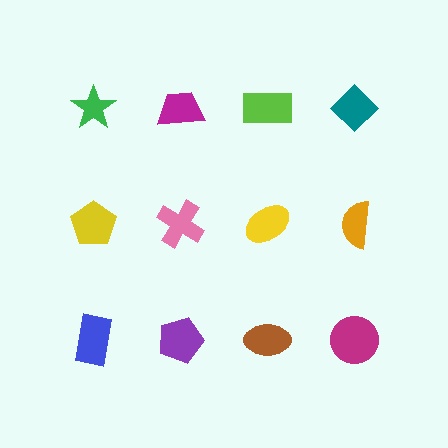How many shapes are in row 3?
4 shapes.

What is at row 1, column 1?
A green star.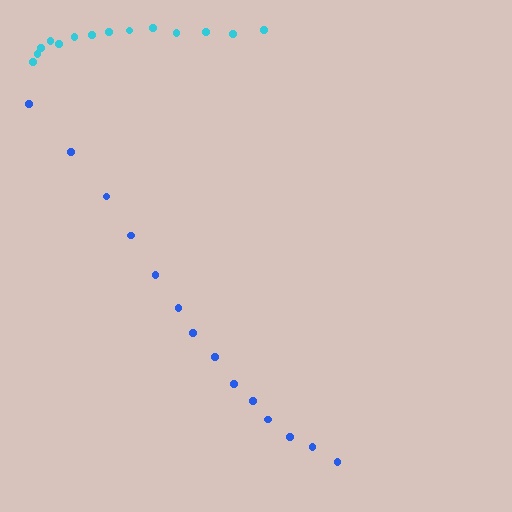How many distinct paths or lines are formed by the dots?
There are 2 distinct paths.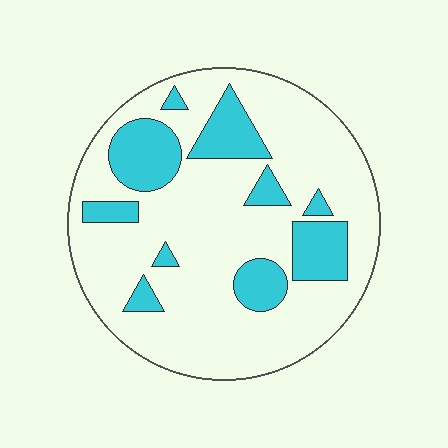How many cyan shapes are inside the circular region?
10.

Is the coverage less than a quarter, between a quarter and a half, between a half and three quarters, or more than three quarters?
Less than a quarter.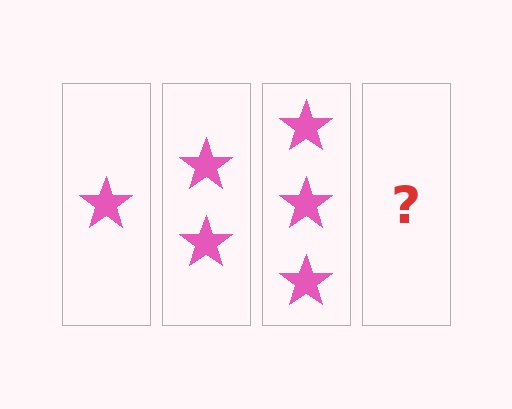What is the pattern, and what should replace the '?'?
The pattern is that each step adds one more star. The '?' should be 4 stars.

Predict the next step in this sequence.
The next step is 4 stars.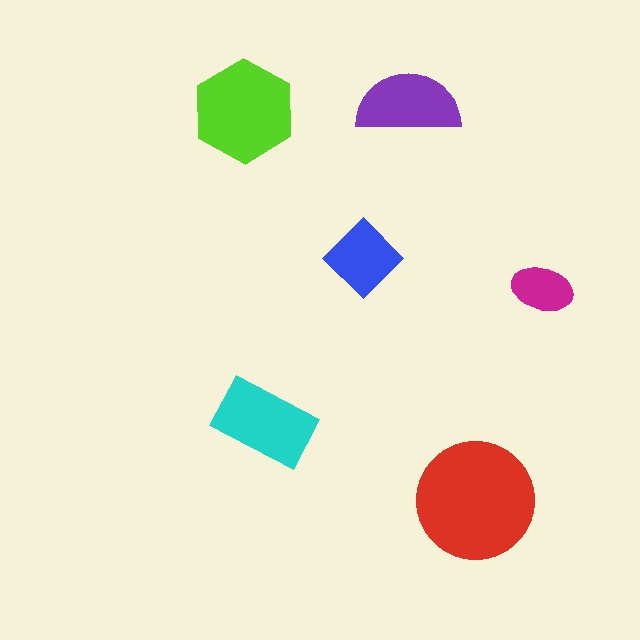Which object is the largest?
The red circle.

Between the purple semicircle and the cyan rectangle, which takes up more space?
The cyan rectangle.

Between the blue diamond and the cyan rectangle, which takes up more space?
The cyan rectangle.